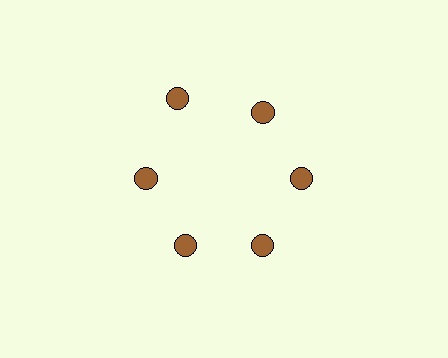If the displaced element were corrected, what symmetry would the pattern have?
It would have 6-fold rotational symmetry — the pattern would map onto itself every 60 degrees.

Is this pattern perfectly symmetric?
No. The 6 brown circles are arranged in a ring, but one element near the 11 o'clock position is pushed outward from the center, breaking the 6-fold rotational symmetry.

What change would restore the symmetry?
The symmetry would be restored by moving it inward, back onto the ring so that all 6 circles sit at equal angles and equal distance from the center.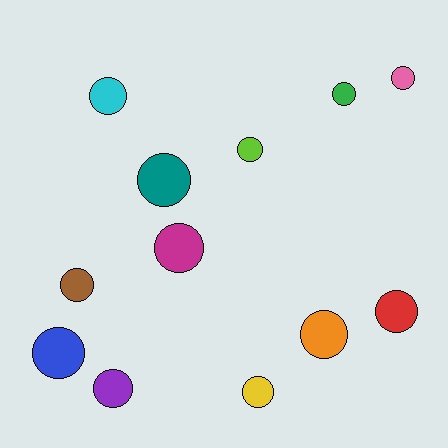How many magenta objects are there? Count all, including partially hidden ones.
There is 1 magenta object.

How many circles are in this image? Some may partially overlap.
There are 12 circles.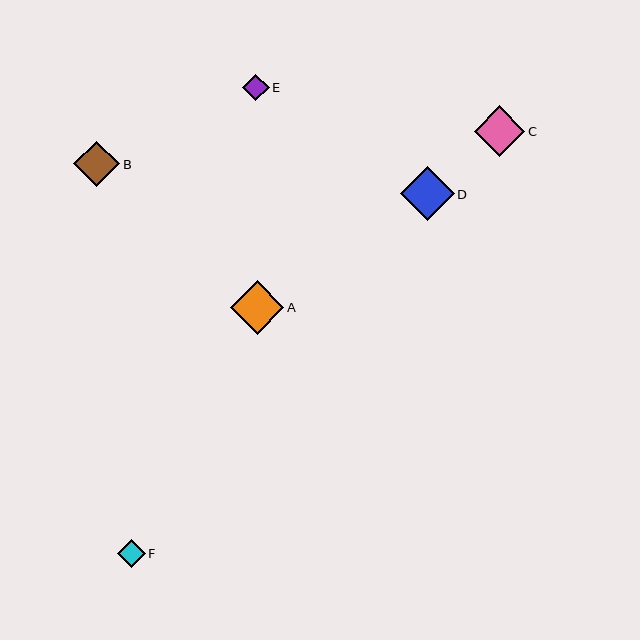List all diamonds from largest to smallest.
From largest to smallest: D, A, C, B, F, E.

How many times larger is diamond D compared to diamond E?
Diamond D is approximately 2.0 times the size of diamond E.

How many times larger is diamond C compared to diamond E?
Diamond C is approximately 1.9 times the size of diamond E.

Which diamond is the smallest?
Diamond E is the smallest with a size of approximately 26 pixels.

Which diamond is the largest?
Diamond D is the largest with a size of approximately 54 pixels.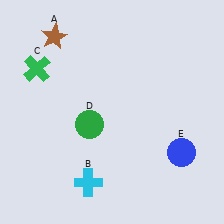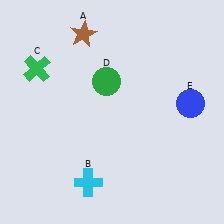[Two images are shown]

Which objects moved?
The objects that moved are: the brown star (A), the green circle (D), the blue circle (E).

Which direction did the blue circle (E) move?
The blue circle (E) moved up.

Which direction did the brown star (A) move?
The brown star (A) moved right.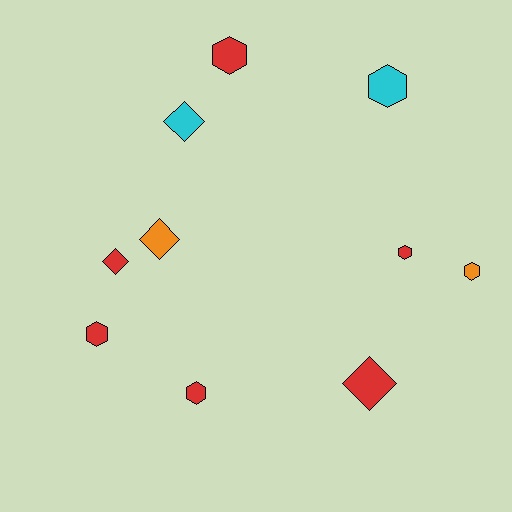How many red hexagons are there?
There are 4 red hexagons.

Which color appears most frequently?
Red, with 6 objects.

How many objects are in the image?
There are 10 objects.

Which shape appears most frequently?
Hexagon, with 6 objects.